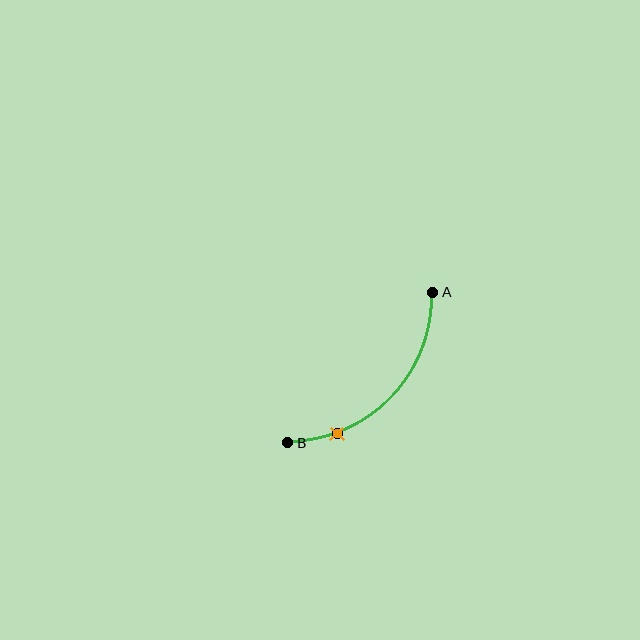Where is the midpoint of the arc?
The arc midpoint is the point on the curve farthest from the straight line joining A and B. It sits below and to the right of that line.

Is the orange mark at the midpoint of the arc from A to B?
No. The orange mark lies on the arc but is closer to endpoint B. The arc midpoint would be at the point on the curve equidistant along the arc from both A and B.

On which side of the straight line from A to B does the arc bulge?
The arc bulges below and to the right of the straight line connecting A and B.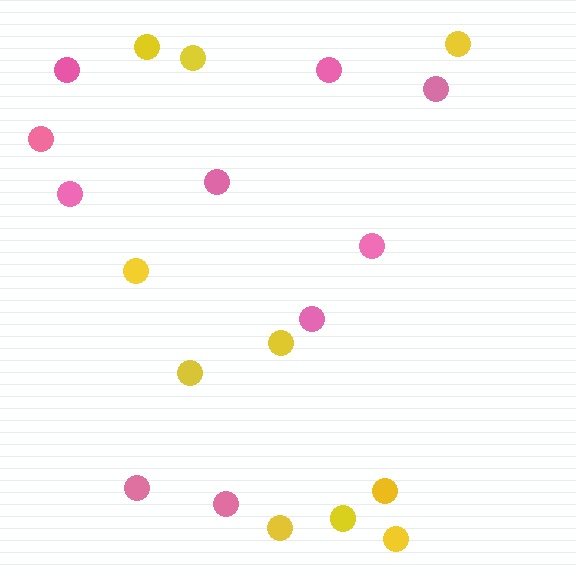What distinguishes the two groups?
There are 2 groups: one group of pink circles (10) and one group of yellow circles (10).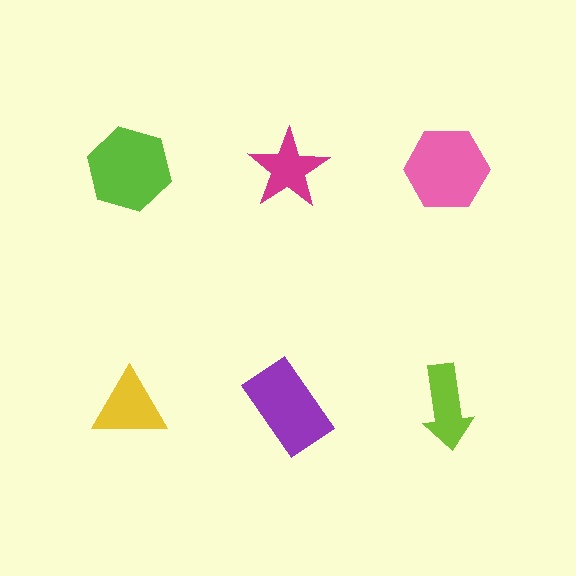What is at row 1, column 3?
A pink hexagon.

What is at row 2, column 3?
A lime arrow.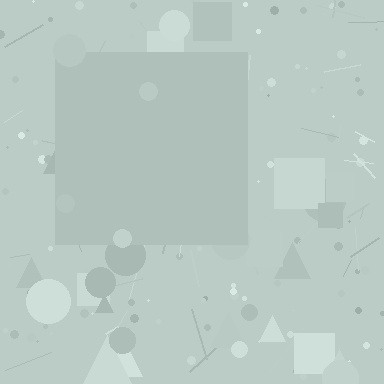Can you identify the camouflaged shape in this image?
The camouflaged shape is a square.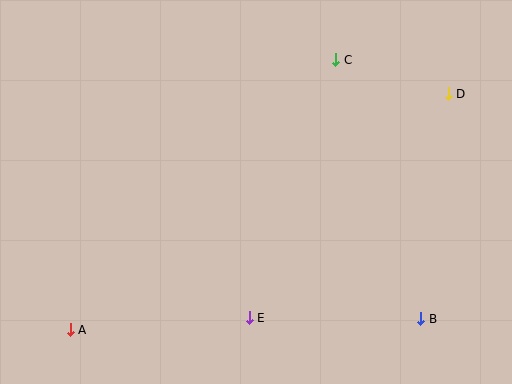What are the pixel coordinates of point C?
Point C is at (336, 60).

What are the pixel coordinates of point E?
Point E is at (249, 318).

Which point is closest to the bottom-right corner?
Point B is closest to the bottom-right corner.